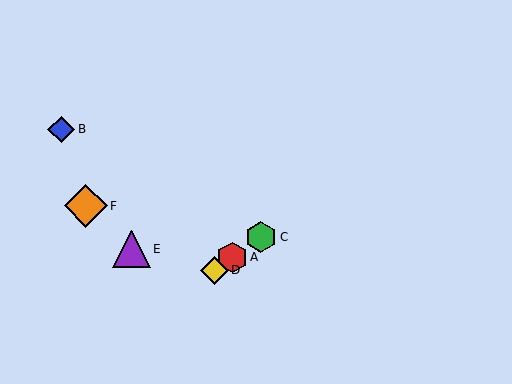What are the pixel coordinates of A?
Object A is at (232, 257).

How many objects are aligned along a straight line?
3 objects (A, C, D) are aligned along a straight line.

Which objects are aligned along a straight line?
Objects A, C, D are aligned along a straight line.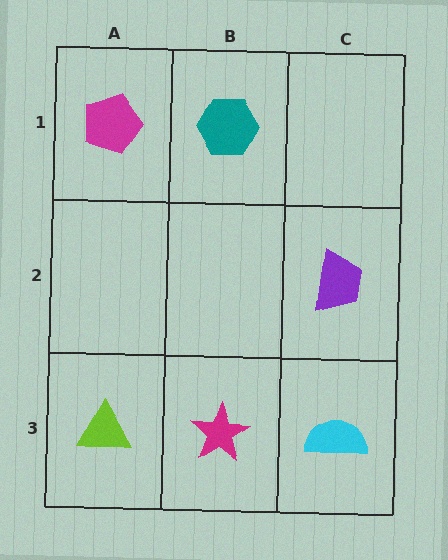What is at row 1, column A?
A magenta pentagon.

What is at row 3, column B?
A magenta star.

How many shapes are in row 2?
1 shape.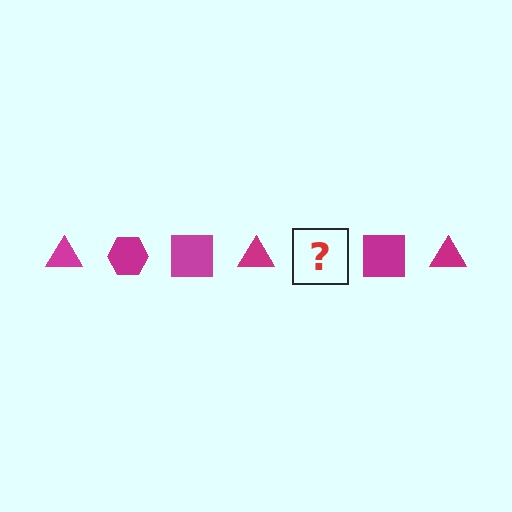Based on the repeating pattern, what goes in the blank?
The blank should be a magenta hexagon.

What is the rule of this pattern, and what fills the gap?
The rule is that the pattern cycles through triangle, hexagon, square shapes in magenta. The gap should be filled with a magenta hexagon.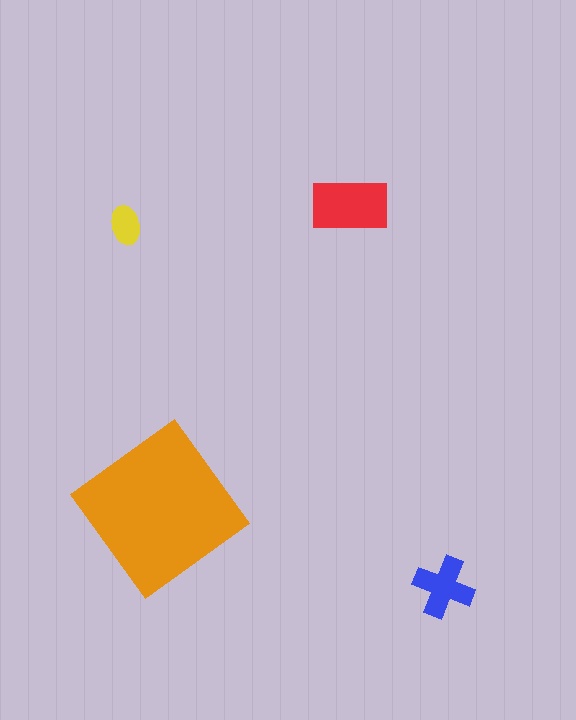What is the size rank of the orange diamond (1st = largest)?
1st.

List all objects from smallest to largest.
The yellow ellipse, the blue cross, the red rectangle, the orange diamond.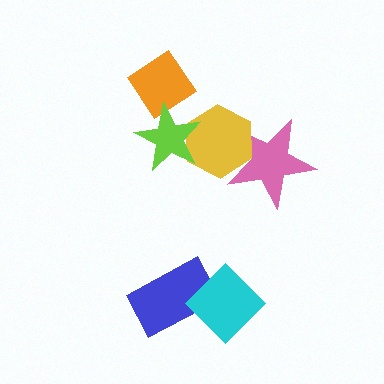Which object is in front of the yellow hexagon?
The lime star is in front of the yellow hexagon.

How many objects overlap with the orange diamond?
1 object overlaps with the orange diamond.